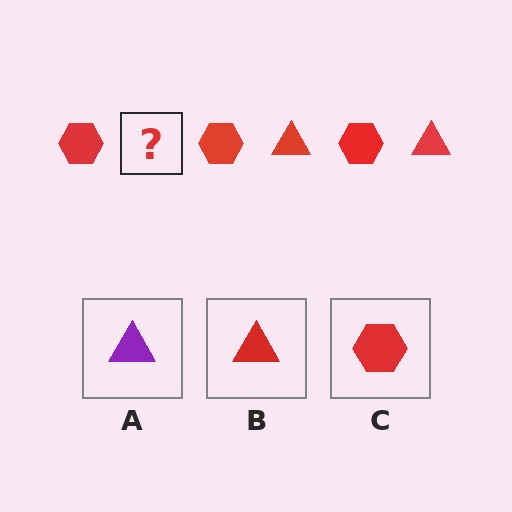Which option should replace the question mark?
Option B.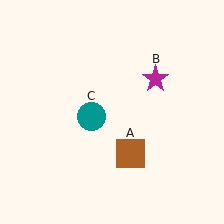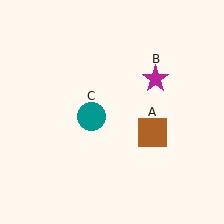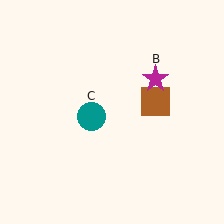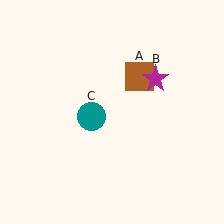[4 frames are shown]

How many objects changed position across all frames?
1 object changed position: brown square (object A).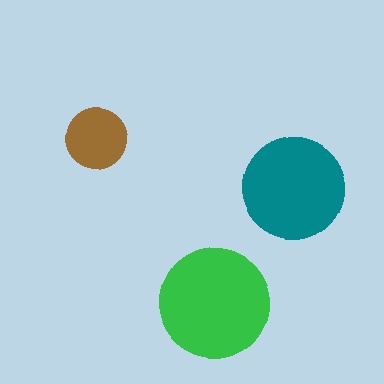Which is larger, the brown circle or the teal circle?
The teal one.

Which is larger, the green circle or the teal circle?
The green one.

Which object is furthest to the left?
The brown circle is leftmost.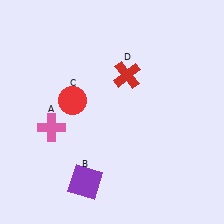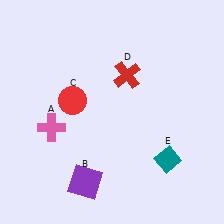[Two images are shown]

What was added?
A teal diamond (E) was added in Image 2.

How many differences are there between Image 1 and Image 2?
There is 1 difference between the two images.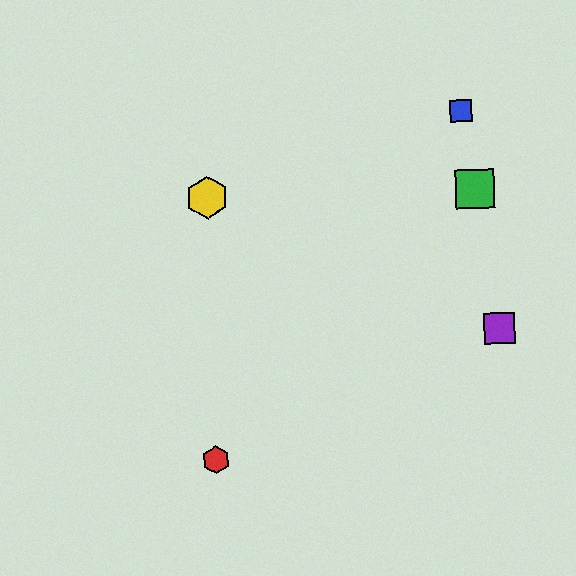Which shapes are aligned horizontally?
The green square, the yellow hexagon are aligned horizontally.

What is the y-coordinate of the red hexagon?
The red hexagon is at y≈460.